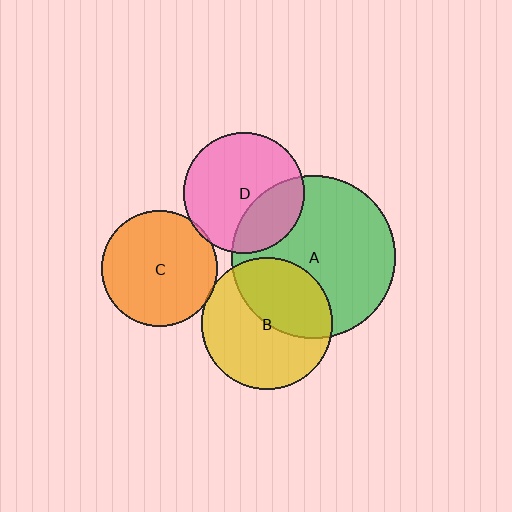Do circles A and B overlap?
Yes.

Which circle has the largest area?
Circle A (green).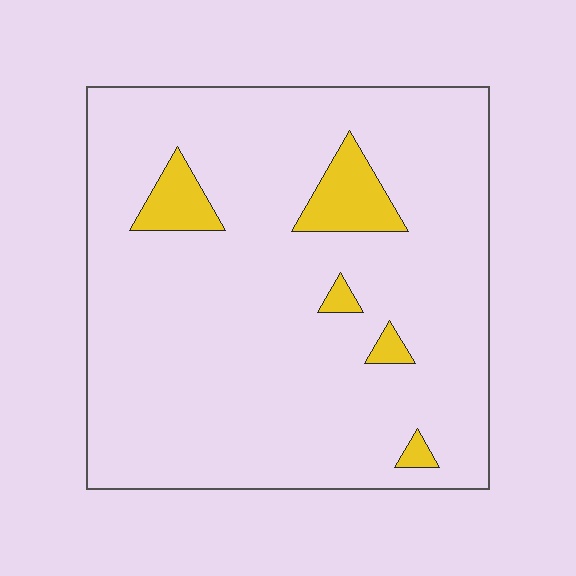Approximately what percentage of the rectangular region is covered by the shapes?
Approximately 10%.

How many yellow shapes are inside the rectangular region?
5.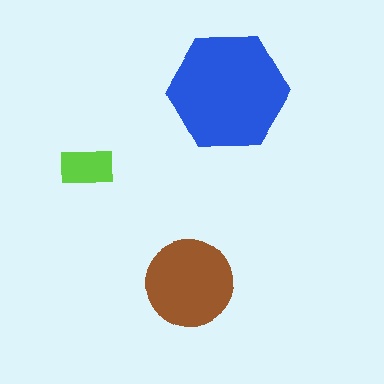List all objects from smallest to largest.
The lime rectangle, the brown circle, the blue hexagon.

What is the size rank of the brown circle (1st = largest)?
2nd.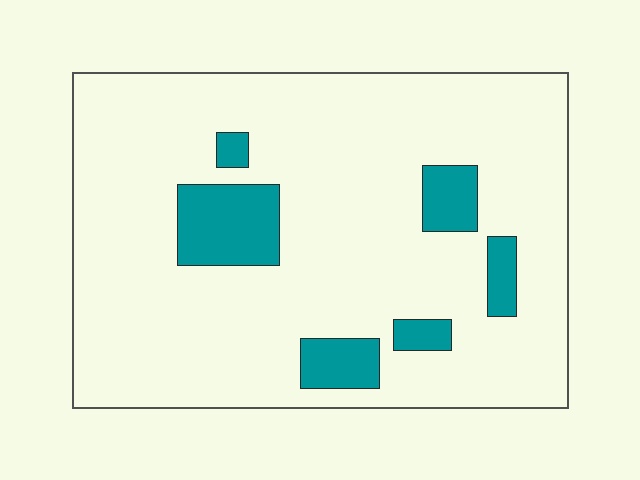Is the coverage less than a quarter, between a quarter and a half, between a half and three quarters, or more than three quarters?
Less than a quarter.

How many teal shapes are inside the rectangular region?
6.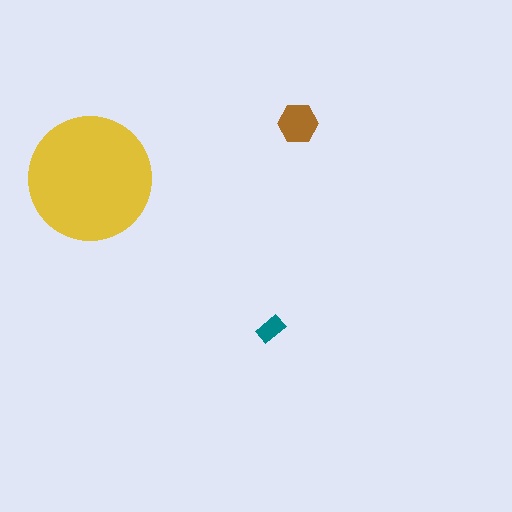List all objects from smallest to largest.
The teal rectangle, the brown hexagon, the yellow circle.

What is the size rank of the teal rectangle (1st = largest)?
3rd.